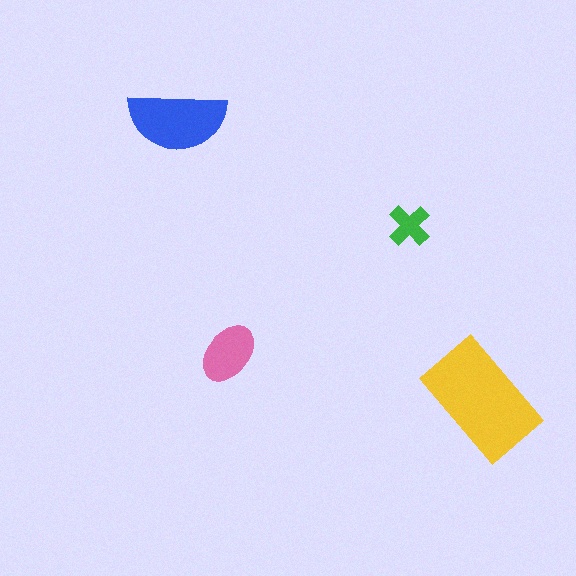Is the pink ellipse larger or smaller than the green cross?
Larger.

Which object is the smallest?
The green cross.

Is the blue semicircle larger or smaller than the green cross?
Larger.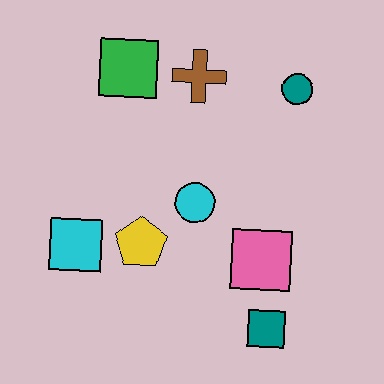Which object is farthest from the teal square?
The green square is farthest from the teal square.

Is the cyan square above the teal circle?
No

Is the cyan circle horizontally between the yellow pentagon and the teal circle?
Yes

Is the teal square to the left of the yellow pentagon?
No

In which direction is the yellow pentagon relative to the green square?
The yellow pentagon is below the green square.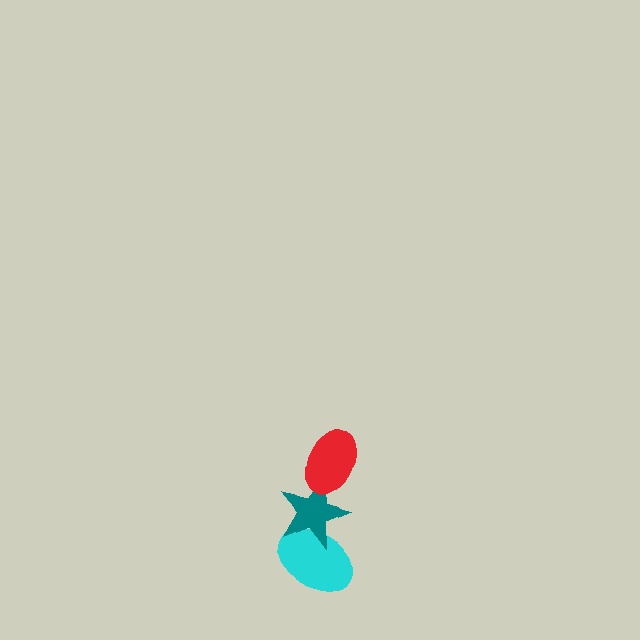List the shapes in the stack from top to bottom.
From top to bottom: the red ellipse, the teal star, the cyan ellipse.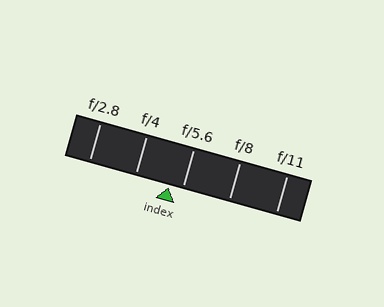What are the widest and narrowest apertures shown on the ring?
The widest aperture shown is f/2.8 and the narrowest is f/11.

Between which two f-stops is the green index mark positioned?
The index mark is between f/4 and f/5.6.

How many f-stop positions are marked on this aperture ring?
There are 5 f-stop positions marked.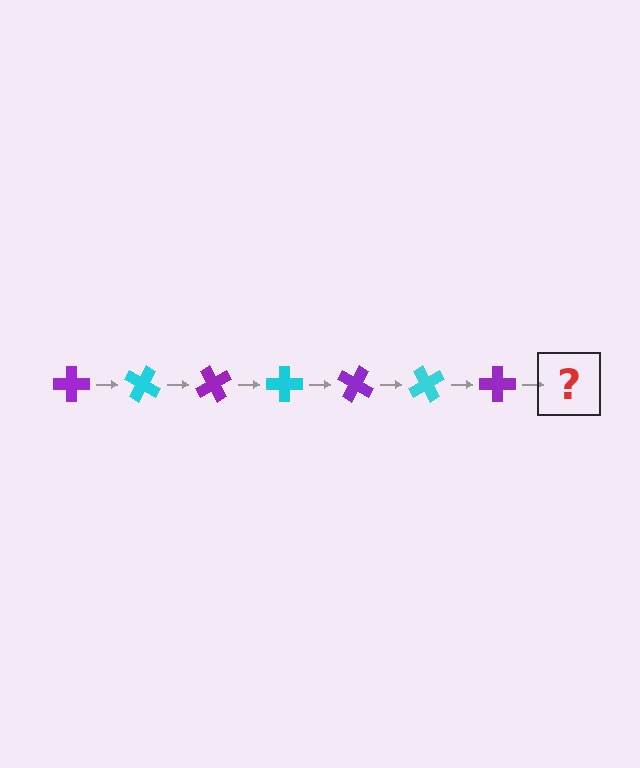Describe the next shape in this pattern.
It should be a cyan cross, rotated 210 degrees from the start.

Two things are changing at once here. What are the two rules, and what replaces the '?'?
The two rules are that it rotates 30 degrees each step and the color cycles through purple and cyan. The '?' should be a cyan cross, rotated 210 degrees from the start.